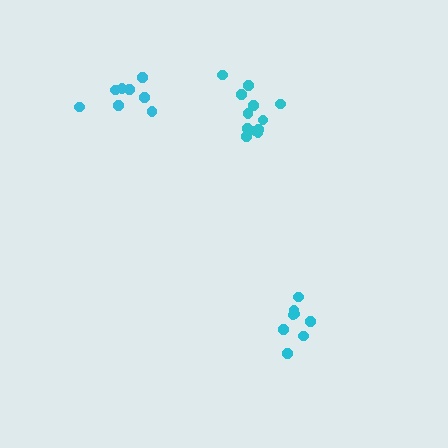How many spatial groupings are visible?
There are 3 spatial groupings.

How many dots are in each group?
Group 1: 8 dots, Group 2: 12 dots, Group 3: 8 dots (28 total).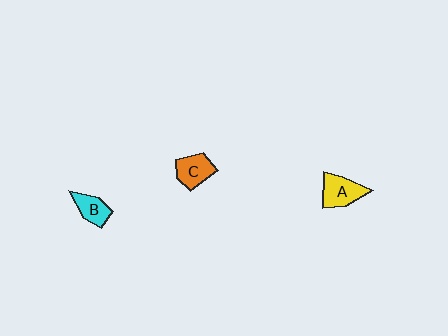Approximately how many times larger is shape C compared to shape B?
Approximately 1.2 times.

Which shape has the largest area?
Shape A (yellow).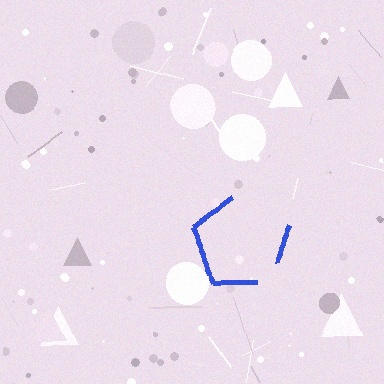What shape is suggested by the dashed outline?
The dashed outline suggests a pentagon.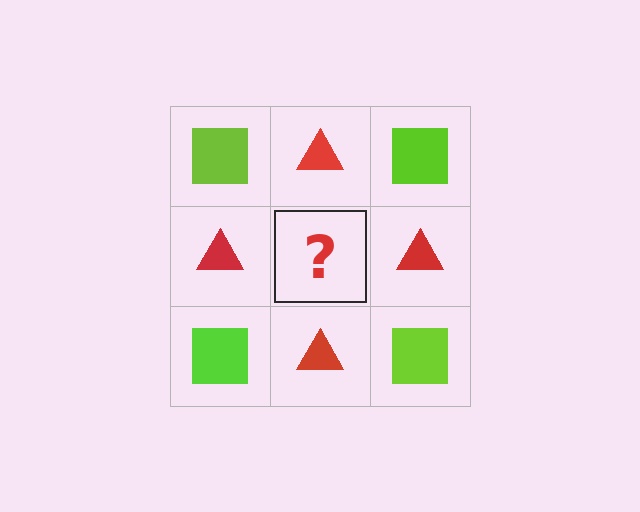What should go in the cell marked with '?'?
The missing cell should contain a lime square.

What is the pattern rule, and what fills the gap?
The rule is that it alternates lime square and red triangle in a checkerboard pattern. The gap should be filled with a lime square.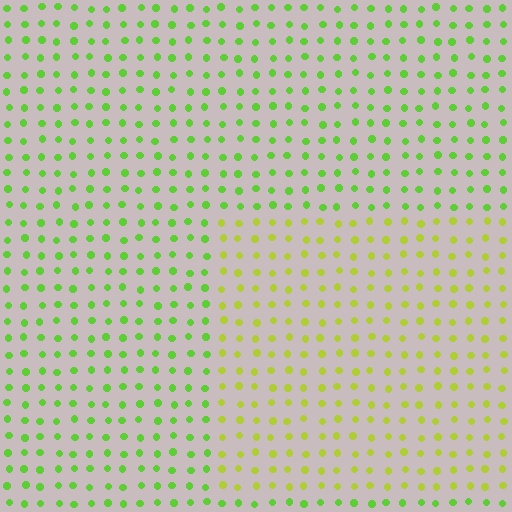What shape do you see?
I see a rectangle.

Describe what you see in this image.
The image is filled with small lime elements in a uniform arrangement. A rectangle-shaped region is visible where the elements are tinted to a slightly different hue, forming a subtle color boundary.